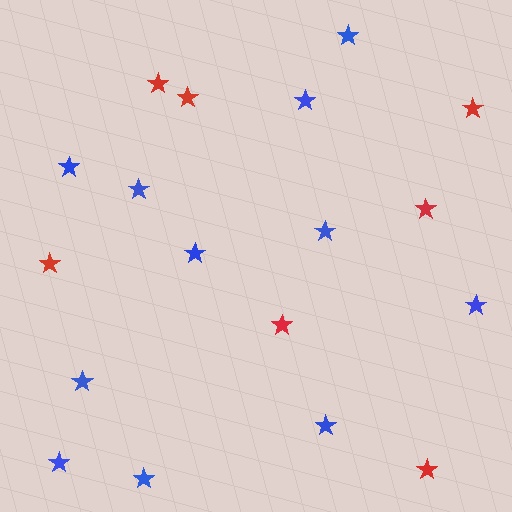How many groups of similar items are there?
There are 2 groups: one group of red stars (7) and one group of blue stars (11).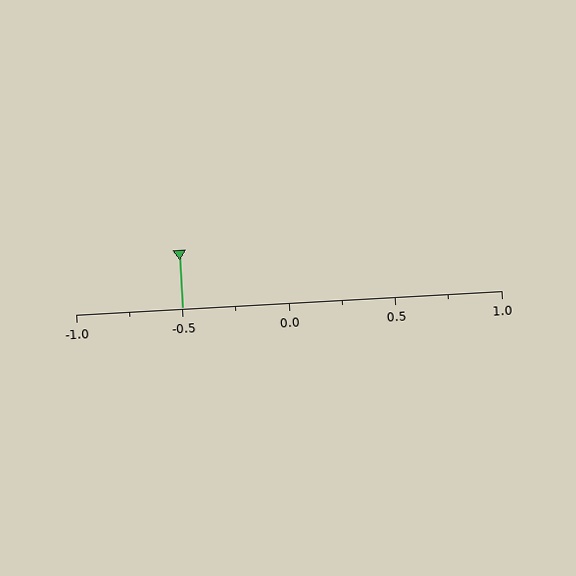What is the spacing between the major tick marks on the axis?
The major ticks are spaced 0.5 apart.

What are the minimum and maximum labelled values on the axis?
The axis runs from -1.0 to 1.0.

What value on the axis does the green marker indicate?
The marker indicates approximately -0.5.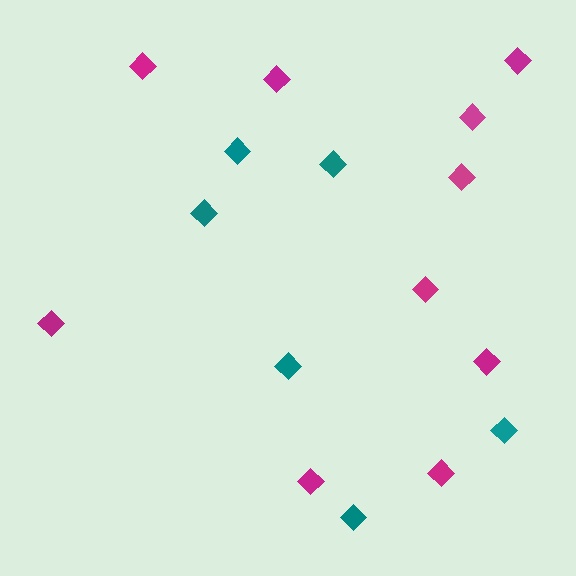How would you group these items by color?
There are 2 groups: one group of magenta diamonds (10) and one group of teal diamonds (6).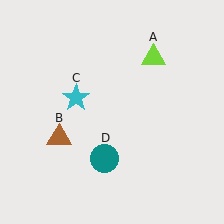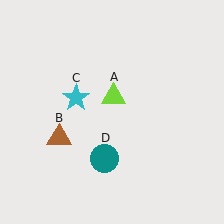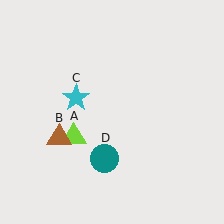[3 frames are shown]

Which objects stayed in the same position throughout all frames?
Brown triangle (object B) and cyan star (object C) and teal circle (object D) remained stationary.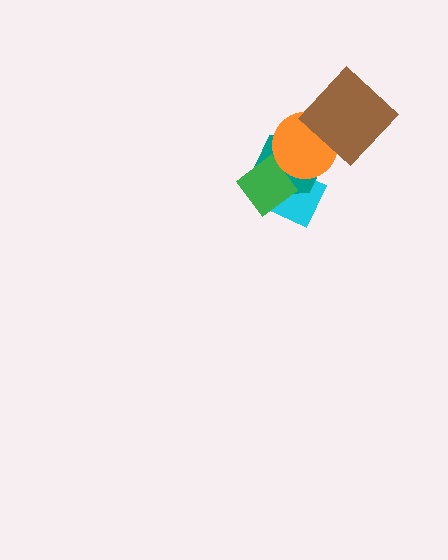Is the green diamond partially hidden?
Yes, it is partially covered by another shape.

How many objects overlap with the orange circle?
4 objects overlap with the orange circle.